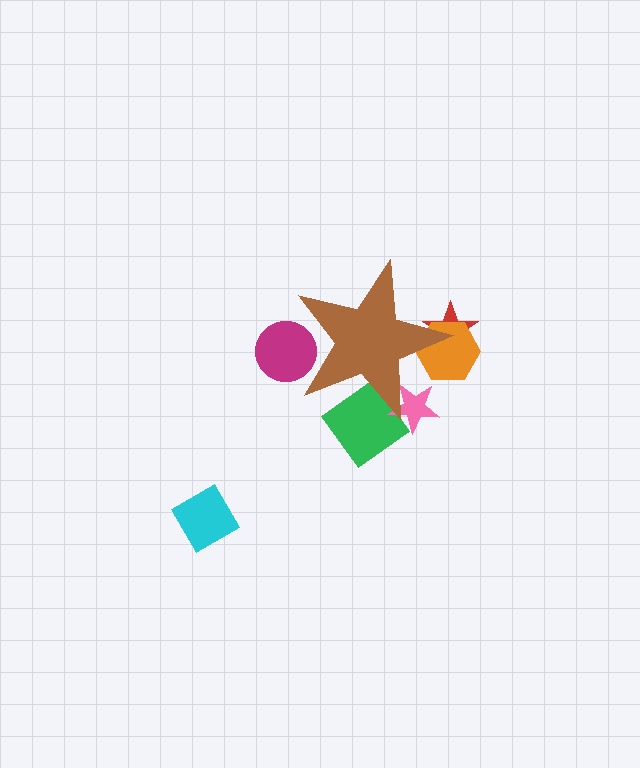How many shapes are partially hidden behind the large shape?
5 shapes are partially hidden.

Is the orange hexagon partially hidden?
Yes, the orange hexagon is partially hidden behind the brown star.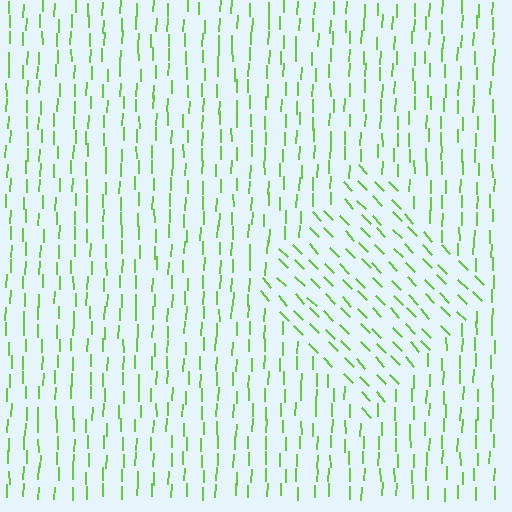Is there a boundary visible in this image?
Yes, there is a texture boundary formed by a change in line orientation.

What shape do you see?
I see a diamond.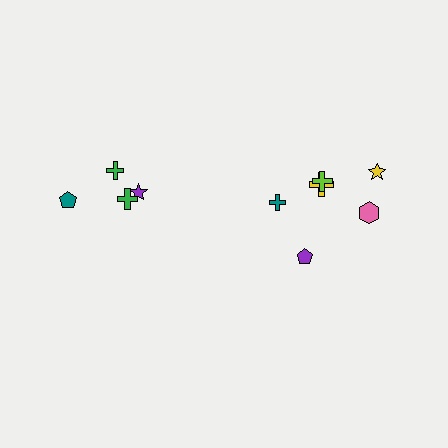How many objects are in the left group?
There are 4 objects.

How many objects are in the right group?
There are 6 objects.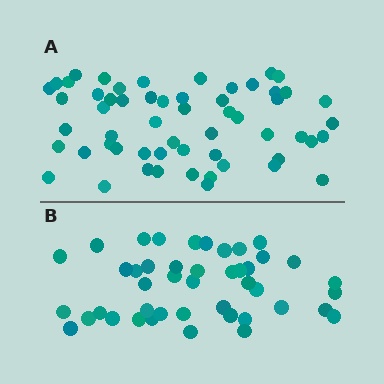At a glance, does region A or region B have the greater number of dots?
Region A (the top region) has more dots.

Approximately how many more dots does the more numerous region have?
Region A has approximately 15 more dots than region B.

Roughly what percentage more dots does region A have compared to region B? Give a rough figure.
About 30% more.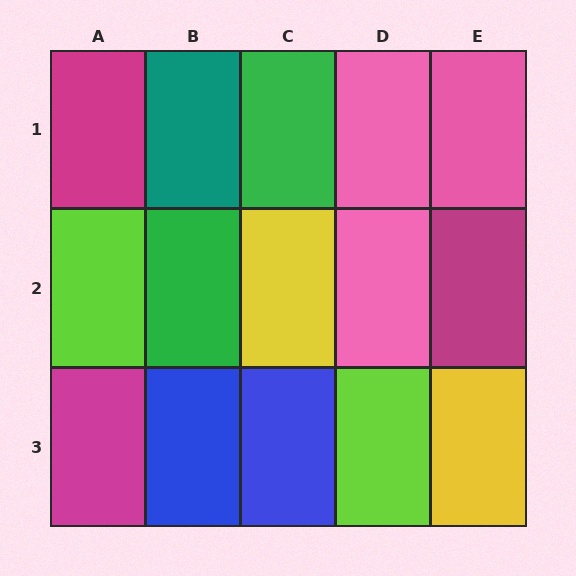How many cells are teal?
1 cell is teal.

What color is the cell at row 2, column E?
Magenta.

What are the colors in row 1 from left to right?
Magenta, teal, green, pink, pink.